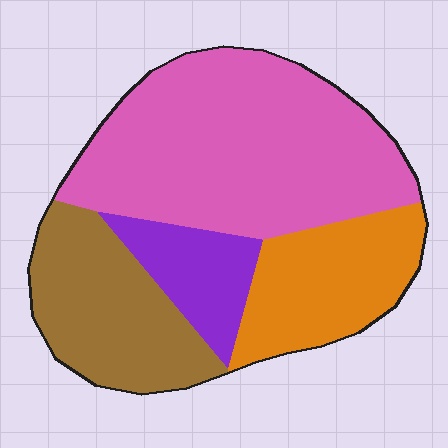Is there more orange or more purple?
Orange.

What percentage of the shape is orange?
Orange covers 20% of the shape.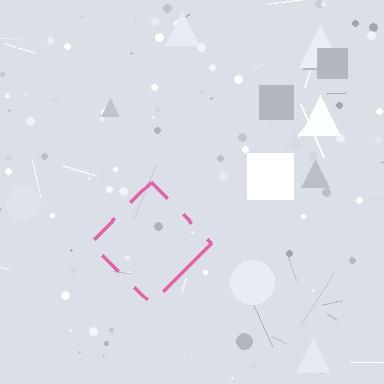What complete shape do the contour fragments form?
The contour fragments form a diamond.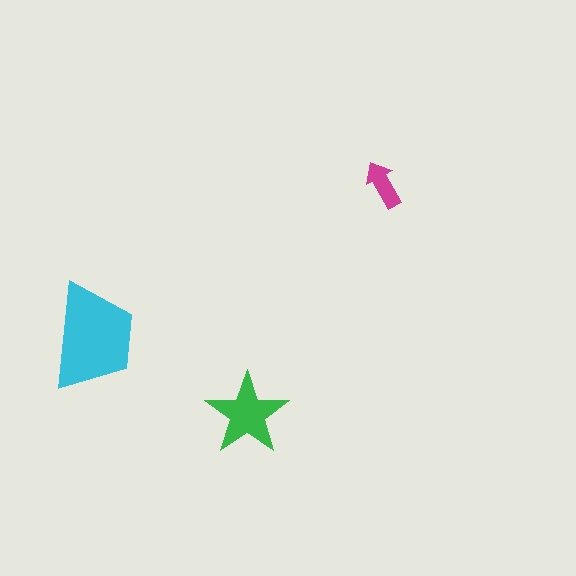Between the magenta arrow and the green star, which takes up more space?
The green star.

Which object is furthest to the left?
The cyan trapezoid is leftmost.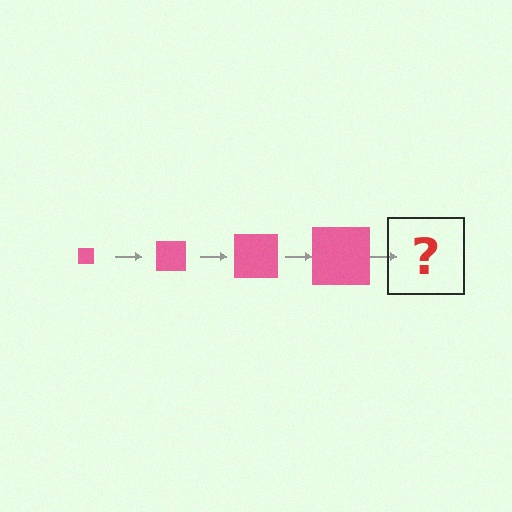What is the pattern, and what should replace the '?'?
The pattern is that the square gets progressively larger each step. The '?' should be a pink square, larger than the previous one.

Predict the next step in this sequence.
The next step is a pink square, larger than the previous one.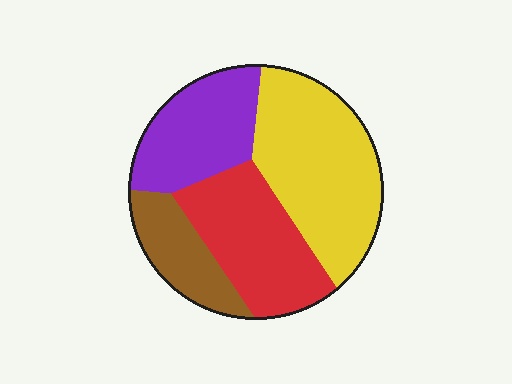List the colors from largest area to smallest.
From largest to smallest: yellow, red, purple, brown.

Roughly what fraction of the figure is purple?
Purple takes up about one fifth (1/5) of the figure.